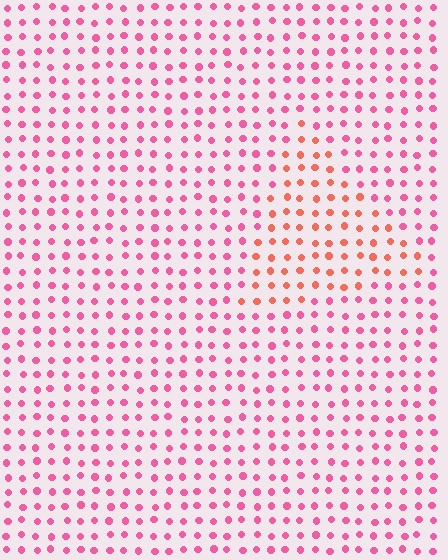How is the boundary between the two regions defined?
The boundary is defined purely by a slight shift in hue (about 35 degrees). Spacing, size, and orientation are identical on both sides.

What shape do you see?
I see a triangle.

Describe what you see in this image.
The image is filled with small pink elements in a uniform arrangement. A triangle-shaped region is visible where the elements are tinted to a slightly different hue, forming a subtle color boundary.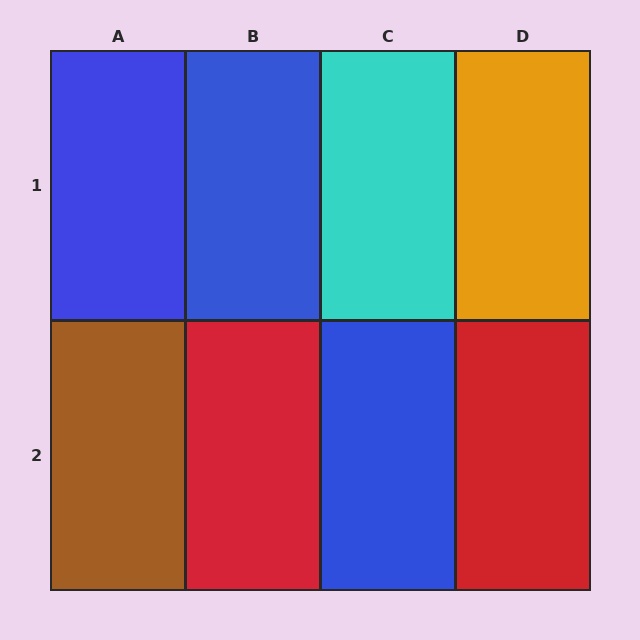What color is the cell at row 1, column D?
Orange.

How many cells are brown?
1 cell is brown.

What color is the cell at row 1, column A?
Blue.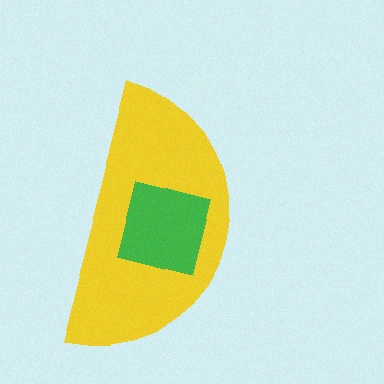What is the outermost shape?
The yellow semicircle.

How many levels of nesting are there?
2.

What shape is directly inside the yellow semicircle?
The green square.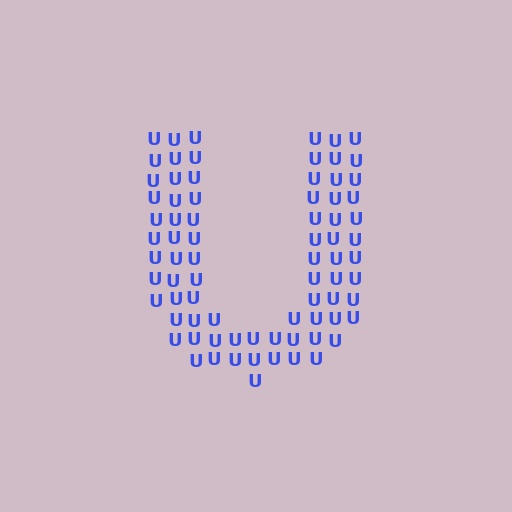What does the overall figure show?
The overall figure shows the letter U.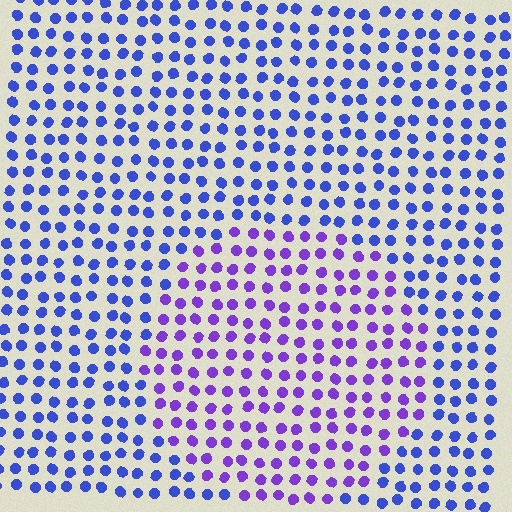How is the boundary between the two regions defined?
The boundary is defined purely by a slight shift in hue (about 37 degrees). Spacing, size, and orientation are identical on both sides.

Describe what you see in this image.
The image is filled with small blue elements in a uniform arrangement. A circle-shaped region is visible where the elements are tinted to a slightly different hue, forming a subtle color boundary.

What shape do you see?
I see a circle.